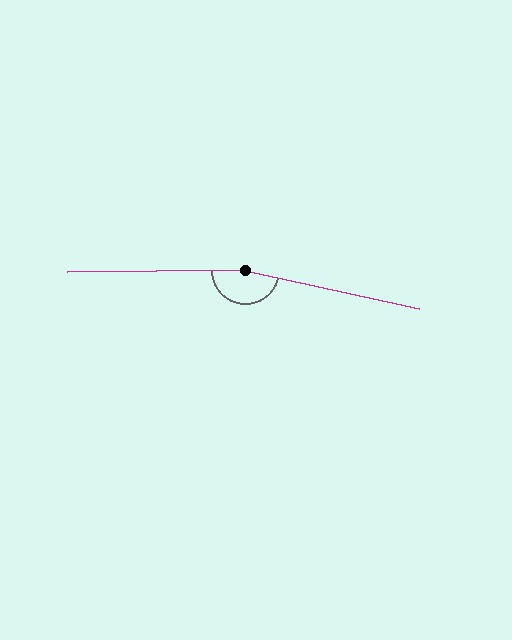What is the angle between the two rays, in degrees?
Approximately 167 degrees.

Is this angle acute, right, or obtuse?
It is obtuse.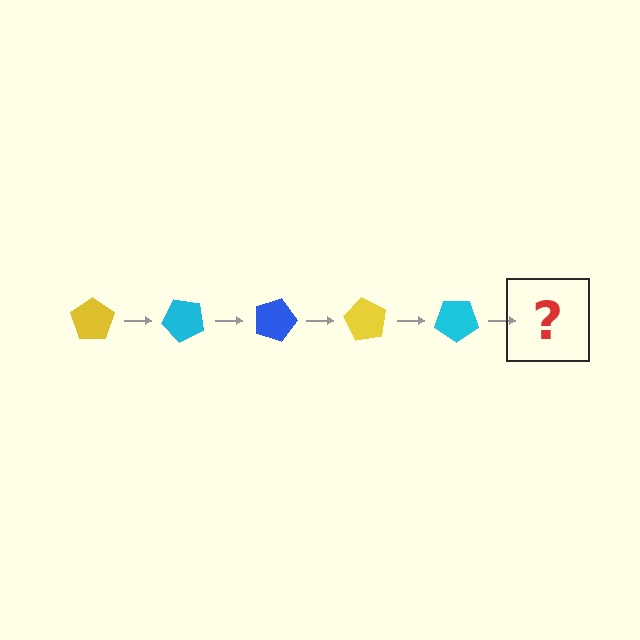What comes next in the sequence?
The next element should be a blue pentagon, rotated 225 degrees from the start.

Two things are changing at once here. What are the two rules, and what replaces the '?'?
The two rules are that it rotates 45 degrees each step and the color cycles through yellow, cyan, and blue. The '?' should be a blue pentagon, rotated 225 degrees from the start.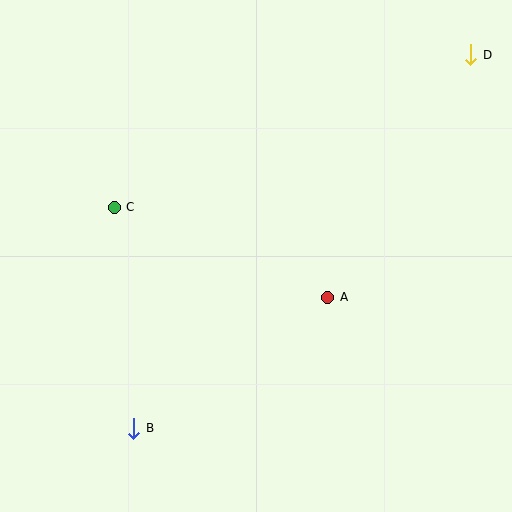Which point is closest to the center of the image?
Point A at (328, 297) is closest to the center.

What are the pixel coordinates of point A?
Point A is at (328, 297).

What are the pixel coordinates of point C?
Point C is at (114, 207).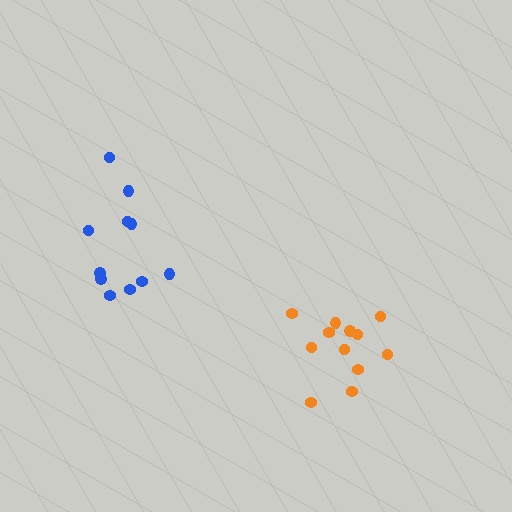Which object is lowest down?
The orange cluster is bottommost.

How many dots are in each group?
Group 1: 12 dots, Group 2: 11 dots (23 total).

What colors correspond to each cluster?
The clusters are colored: orange, blue.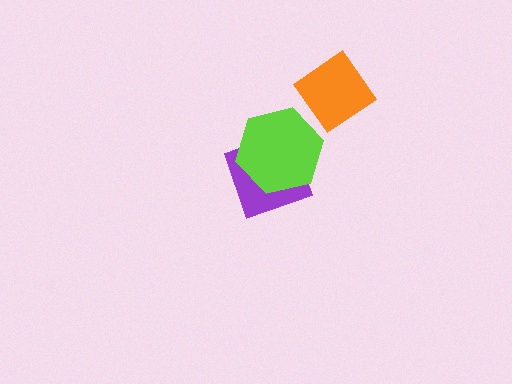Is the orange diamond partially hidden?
No, no other shape covers it.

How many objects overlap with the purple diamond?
1 object overlaps with the purple diamond.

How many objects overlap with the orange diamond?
0 objects overlap with the orange diamond.